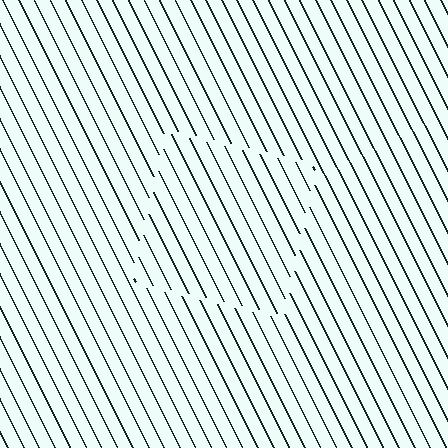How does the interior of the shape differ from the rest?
The interior of the shape contains the same grating, shifted by half a period — the contour is defined by the phase discontinuity where line-ends from the inner and outer gratings abut.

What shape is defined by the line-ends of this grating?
An illusory square. The interior of the shape contains the same grating, shifted by half a period — the contour is defined by the phase discontinuity where line-ends from the inner and outer gratings abut.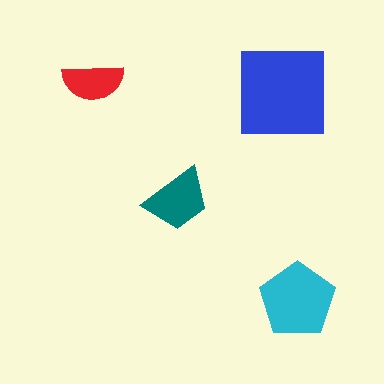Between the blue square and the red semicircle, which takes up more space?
The blue square.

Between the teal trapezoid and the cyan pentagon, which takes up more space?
The cyan pentagon.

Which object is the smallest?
The red semicircle.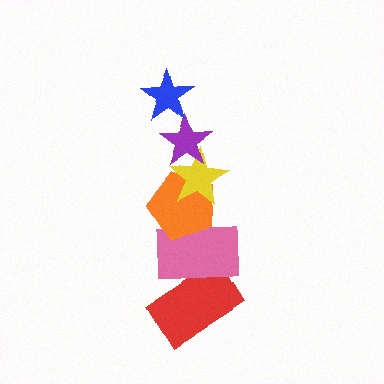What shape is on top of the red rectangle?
The pink rectangle is on top of the red rectangle.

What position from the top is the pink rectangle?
The pink rectangle is 5th from the top.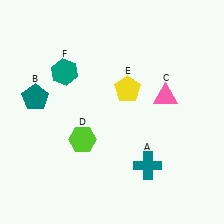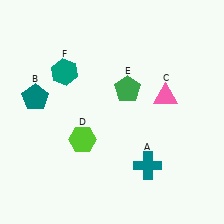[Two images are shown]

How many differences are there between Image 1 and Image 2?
There is 1 difference between the two images.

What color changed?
The pentagon (E) changed from yellow in Image 1 to green in Image 2.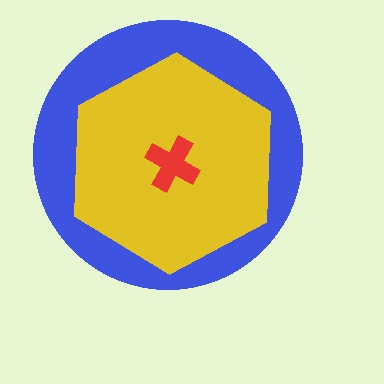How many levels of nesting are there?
3.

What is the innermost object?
The red cross.